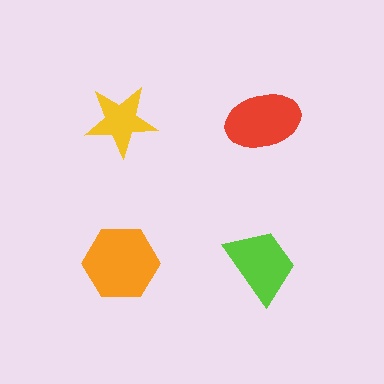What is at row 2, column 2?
A lime trapezoid.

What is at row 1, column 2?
A red ellipse.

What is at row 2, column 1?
An orange hexagon.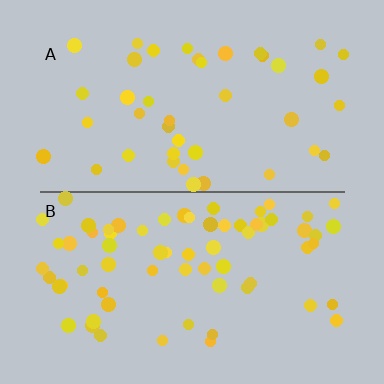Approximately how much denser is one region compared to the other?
Approximately 1.7× — region B over region A.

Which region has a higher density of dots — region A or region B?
B (the bottom).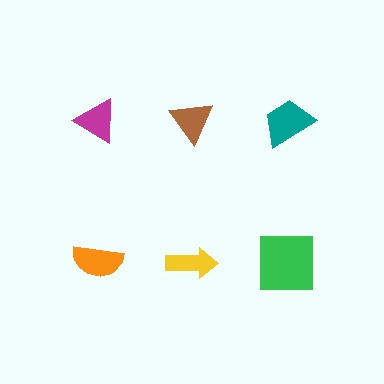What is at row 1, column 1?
A magenta triangle.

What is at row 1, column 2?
A brown triangle.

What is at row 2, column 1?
An orange semicircle.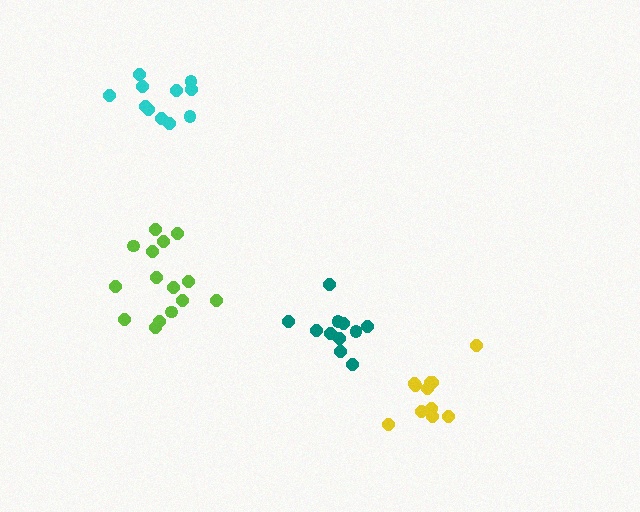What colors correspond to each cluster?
The clusters are colored: teal, yellow, cyan, lime.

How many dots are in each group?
Group 1: 11 dots, Group 2: 11 dots, Group 3: 11 dots, Group 4: 15 dots (48 total).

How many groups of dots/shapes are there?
There are 4 groups.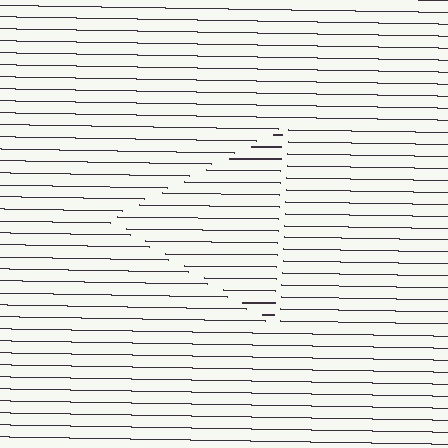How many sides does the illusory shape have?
3 sides — the line-ends trace a triangle.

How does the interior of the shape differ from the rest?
The interior of the shape contains the same grating, shifted by half a period — the contour is defined by the phase discontinuity where line-ends from the inner and outer gratings abut.